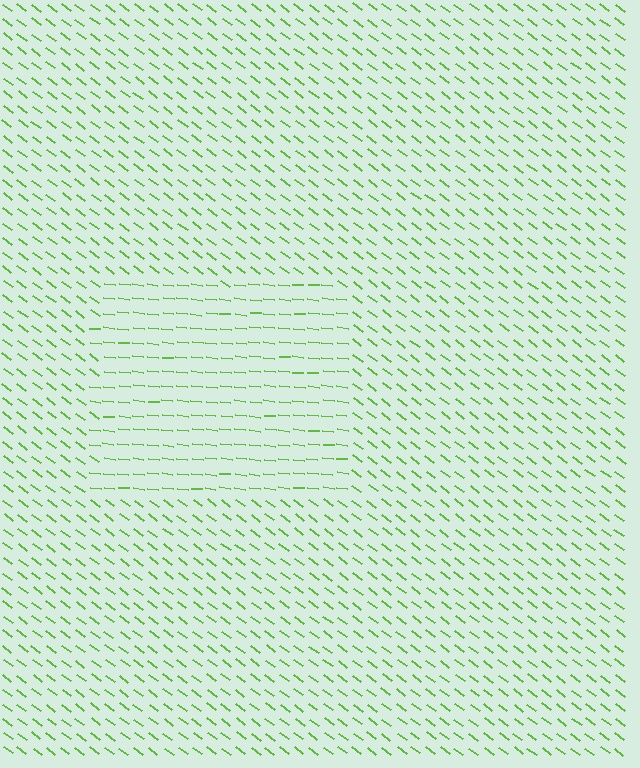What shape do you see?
I see a rectangle.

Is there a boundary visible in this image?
Yes, there is a texture boundary formed by a change in line orientation.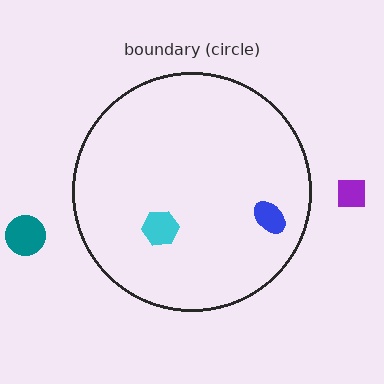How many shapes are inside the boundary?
2 inside, 2 outside.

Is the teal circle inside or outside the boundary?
Outside.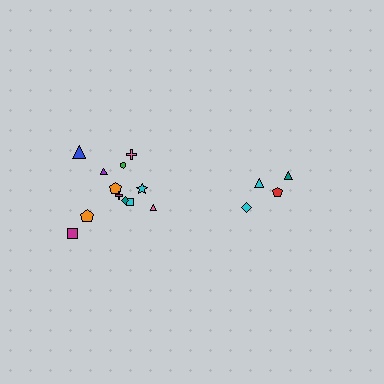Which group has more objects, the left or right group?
The left group.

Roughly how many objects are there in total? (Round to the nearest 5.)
Roughly 15 objects in total.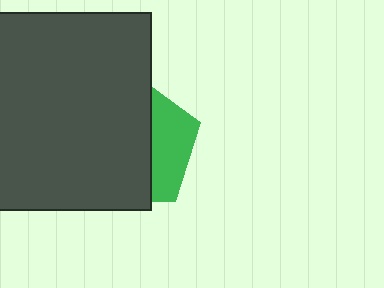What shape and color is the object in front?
The object in front is a dark gray square.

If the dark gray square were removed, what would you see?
You would see the complete green pentagon.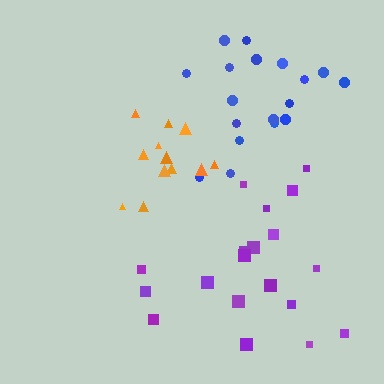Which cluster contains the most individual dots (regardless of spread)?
Purple (19).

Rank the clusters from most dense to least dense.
orange, blue, purple.